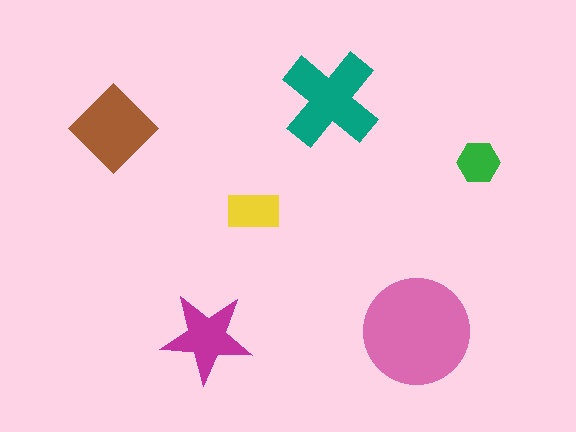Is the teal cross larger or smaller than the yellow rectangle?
Larger.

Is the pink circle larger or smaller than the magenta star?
Larger.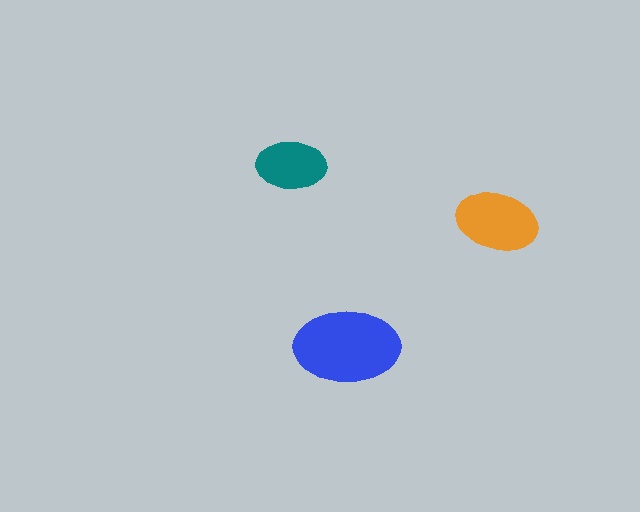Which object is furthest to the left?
The teal ellipse is leftmost.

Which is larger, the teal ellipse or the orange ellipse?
The orange one.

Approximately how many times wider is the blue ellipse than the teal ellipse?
About 1.5 times wider.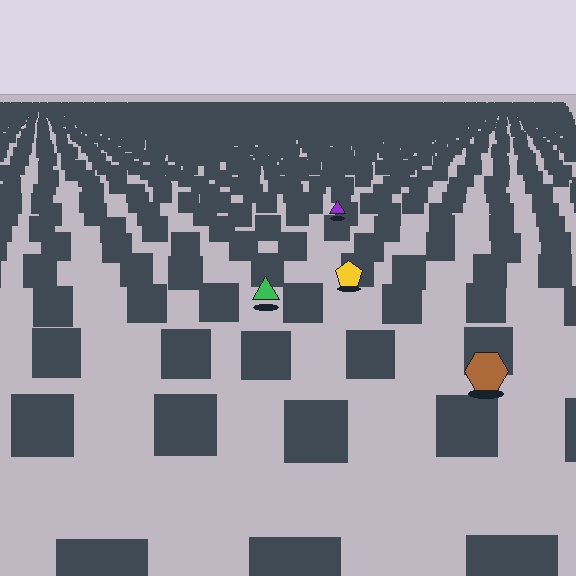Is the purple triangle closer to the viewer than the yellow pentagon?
No. The yellow pentagon is closer — you can tell from the texture gradient: the ground texture is coarser near it.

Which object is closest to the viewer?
The brown hexagon is closest. The texture marks near it are larger and more spread out.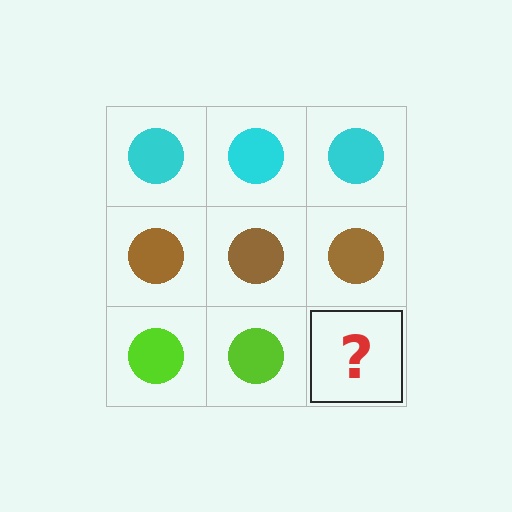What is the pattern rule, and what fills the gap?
The rule is that each row has a consistent color. The gap should be filled with a lime circle.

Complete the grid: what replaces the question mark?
The question mark should be replaced with a lime circle.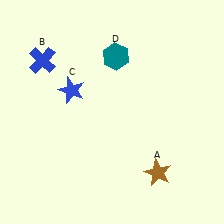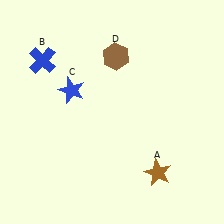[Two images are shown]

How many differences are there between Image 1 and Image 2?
There is 1 difference between the two images.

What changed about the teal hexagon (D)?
In Image 1, D is teal. In Image 2, it changed to brown.